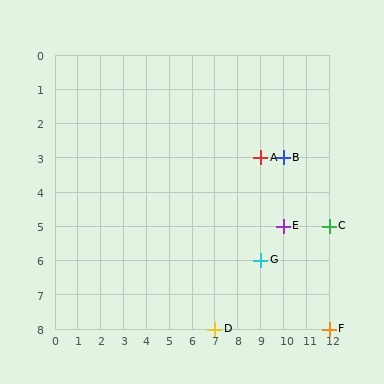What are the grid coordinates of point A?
Point A is at grid coordinates (9, 3).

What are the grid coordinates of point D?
Point D is at grid coordinates (7, 8).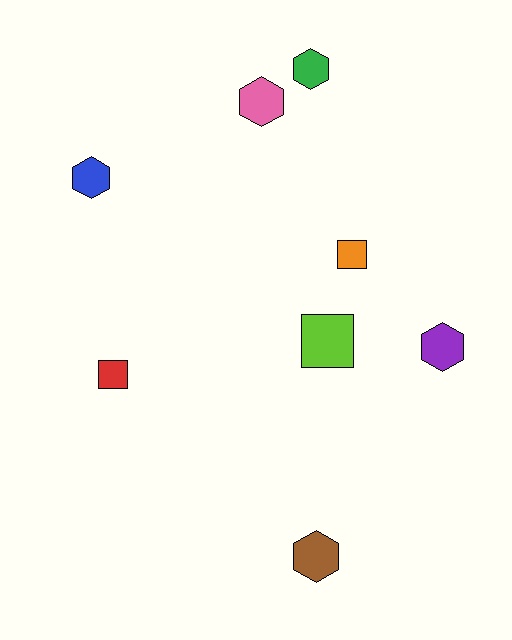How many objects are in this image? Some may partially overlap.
There are 8 objects.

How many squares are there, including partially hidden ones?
There are 3 squares.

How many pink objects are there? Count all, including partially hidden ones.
There is 1 pink object.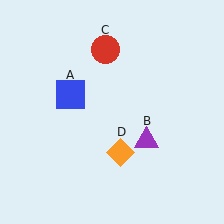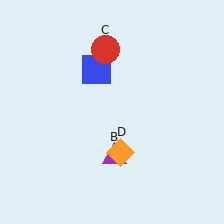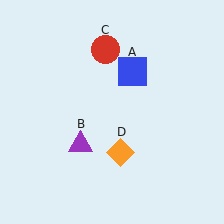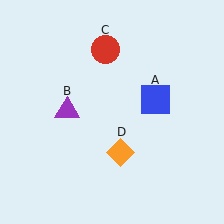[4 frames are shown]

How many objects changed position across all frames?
2 objects changed position: blue square (object A), purple triangle (object B).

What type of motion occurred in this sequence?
The blue square (object A), purple triangle (object B) rotated clockwise around the center of the scene.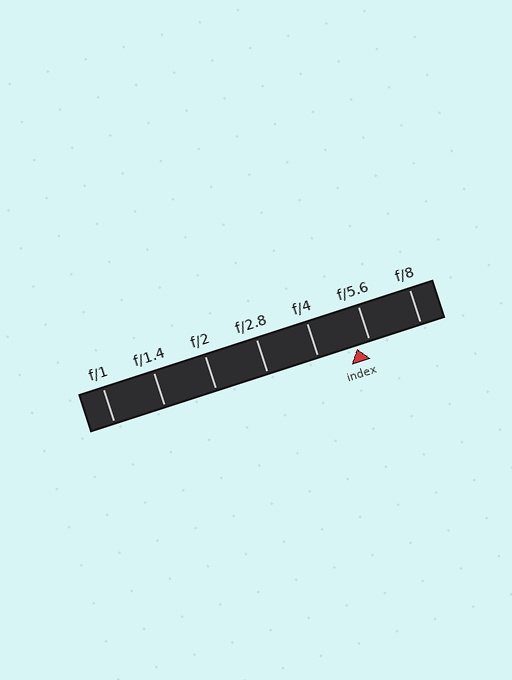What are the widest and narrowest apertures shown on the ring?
The widest aperture shown is f/1 and the narrowest is f/8.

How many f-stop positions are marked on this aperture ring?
There are 7 f-stop positions marked.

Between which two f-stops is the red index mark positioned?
The index mark is between f/4 and f/5.6.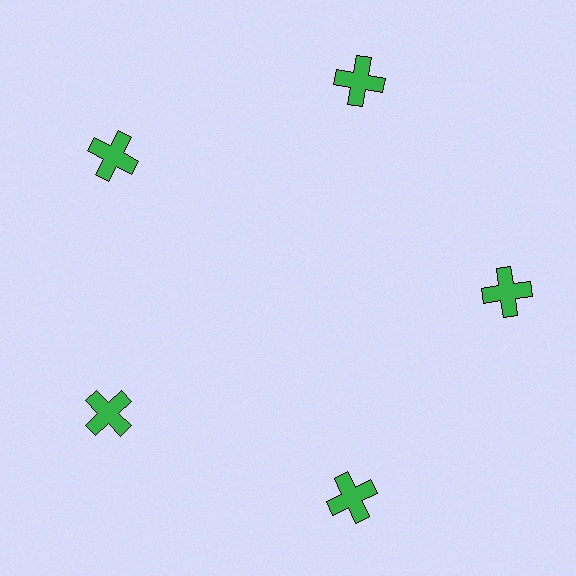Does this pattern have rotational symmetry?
Yes, this pattern has 5-fold rotational symmetry. It looks the same after rotating 72 degrees around the center.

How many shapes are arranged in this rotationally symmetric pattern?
There are 5 shapes, arranged in 5 groups of 1.